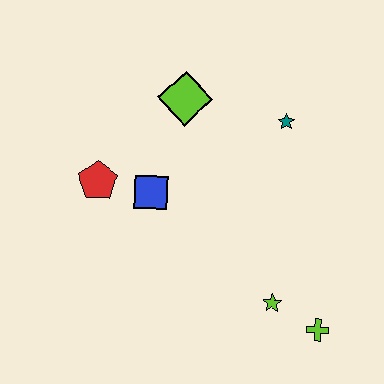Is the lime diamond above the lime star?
Yes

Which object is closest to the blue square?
The red pentagon is closest to the blue square.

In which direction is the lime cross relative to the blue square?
The lime cross is to the right of the blue square.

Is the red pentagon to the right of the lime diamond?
No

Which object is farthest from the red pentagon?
The lime cross is farthest from the red pentagon.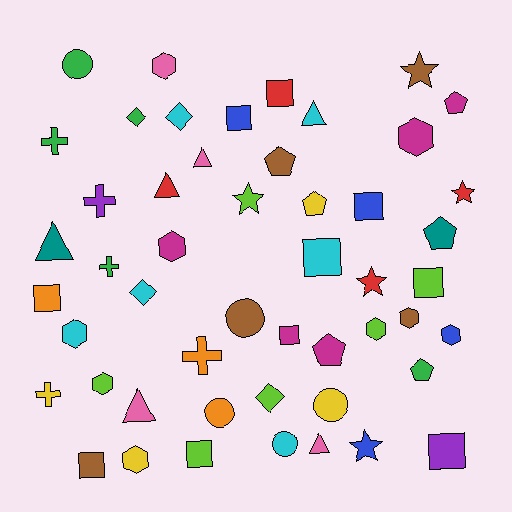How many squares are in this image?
There are 10 squares.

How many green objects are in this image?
There are 5 green objects.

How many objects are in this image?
There are 50 objects.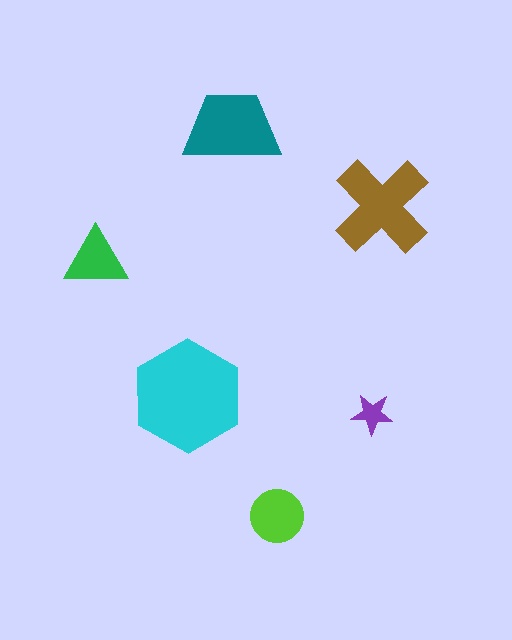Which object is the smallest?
The purple star.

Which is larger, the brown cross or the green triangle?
The brown cross.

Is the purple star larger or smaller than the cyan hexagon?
Smaller.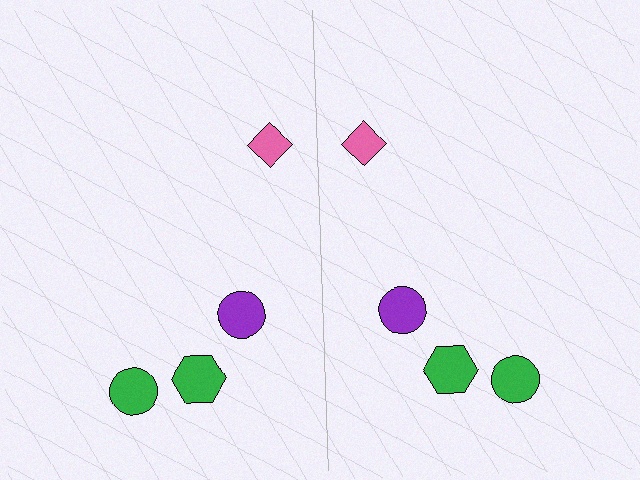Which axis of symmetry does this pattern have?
The pattern has a vertical axis of symmetry running through the center of the image.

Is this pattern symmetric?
Yes, this pattern has bilateral (reflection) symmetry.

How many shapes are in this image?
There are 8 shapes in this image.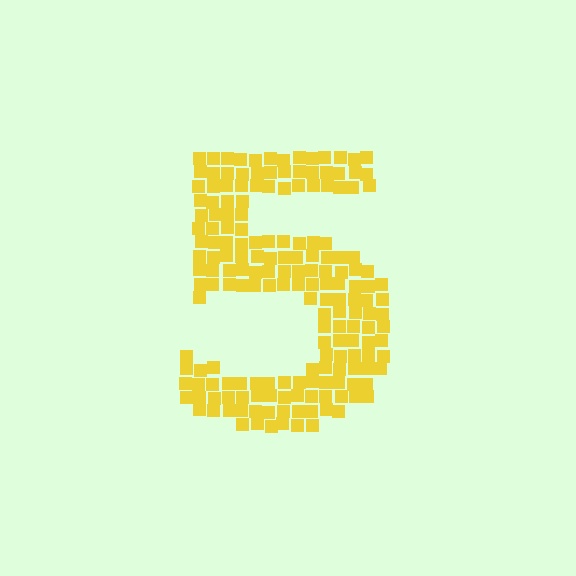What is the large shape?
The large shape is the digit 5.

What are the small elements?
The small elements are squares.